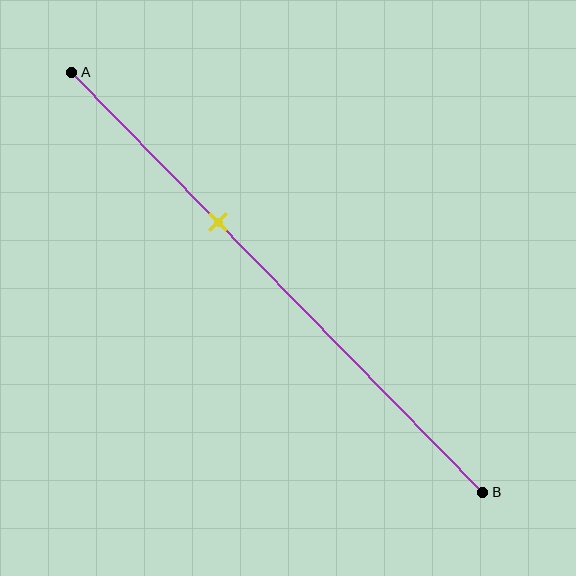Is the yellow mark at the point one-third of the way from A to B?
Yes, the mark is approximately at the one-third point.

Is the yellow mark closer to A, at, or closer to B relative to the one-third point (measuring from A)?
The yellow mark is approximately at the one-third point of segment AB.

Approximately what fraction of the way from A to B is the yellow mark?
The yellow mark is approximately 35% of the way from A to B.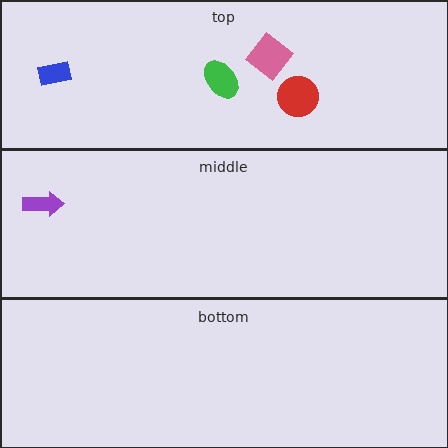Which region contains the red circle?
The top region.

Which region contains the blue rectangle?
The top region.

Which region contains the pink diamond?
The top region.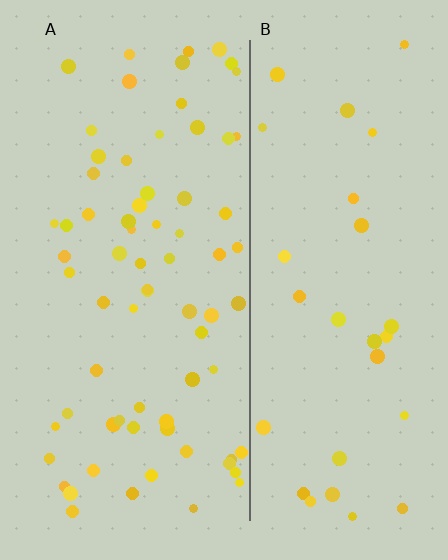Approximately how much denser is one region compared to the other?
Approximately 2.3× — region A over region B.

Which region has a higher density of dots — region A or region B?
A (the left).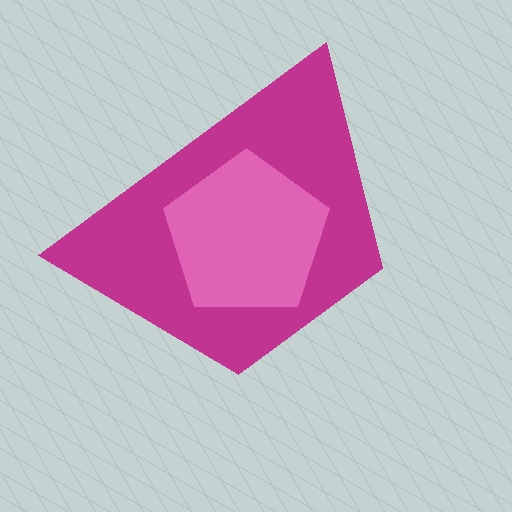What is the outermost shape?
The magenta trapezoid.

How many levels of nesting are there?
2.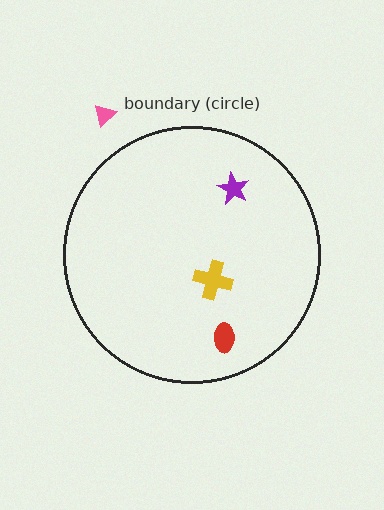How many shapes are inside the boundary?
3 inside, 1 outside.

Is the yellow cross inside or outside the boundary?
Inside.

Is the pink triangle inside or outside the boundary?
Outside.